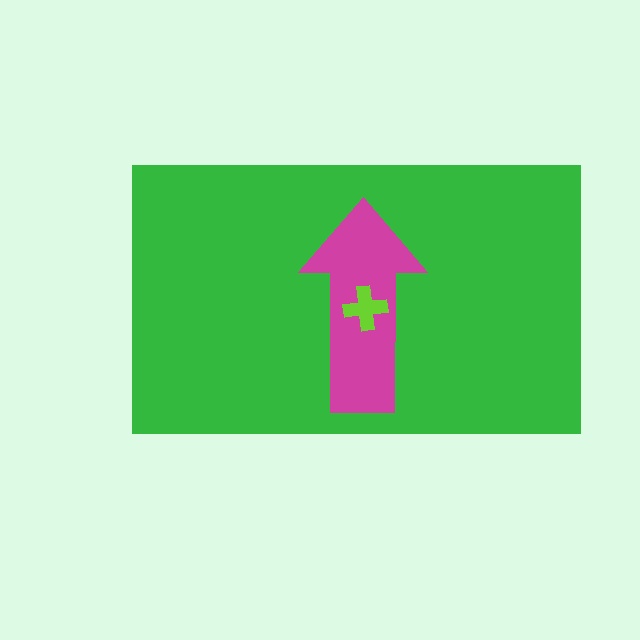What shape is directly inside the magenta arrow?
The lime cross.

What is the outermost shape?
The green rectangle.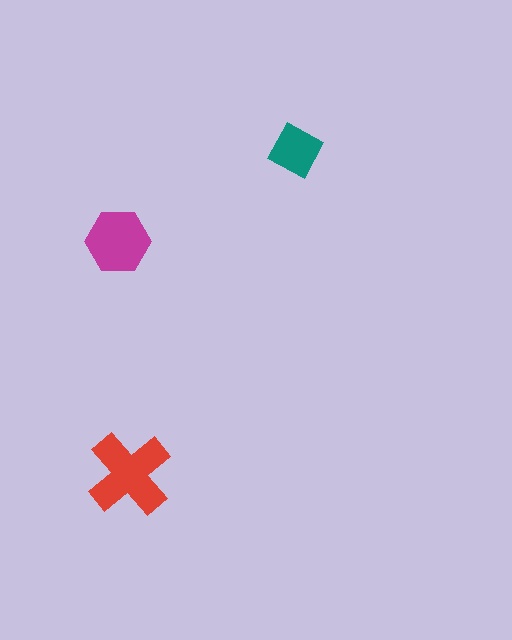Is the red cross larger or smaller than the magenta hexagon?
Larger.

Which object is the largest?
The red cross.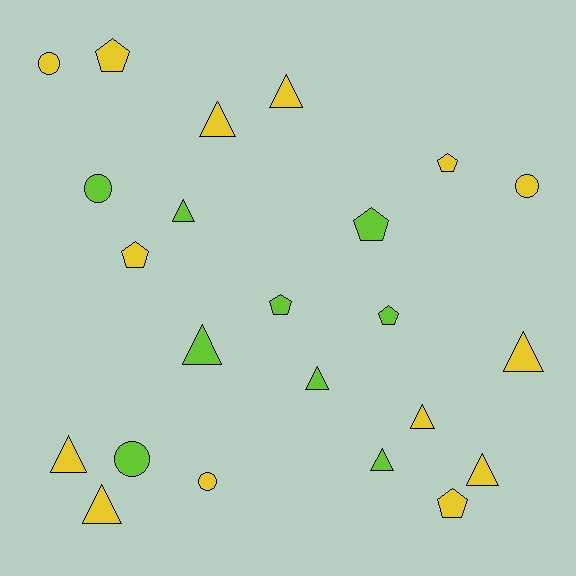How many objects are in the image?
There are 23 objects.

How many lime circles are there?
There are 2 lime circles.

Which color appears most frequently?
Yellow, with 14 objects.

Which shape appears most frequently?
Triangle, with 11 objects.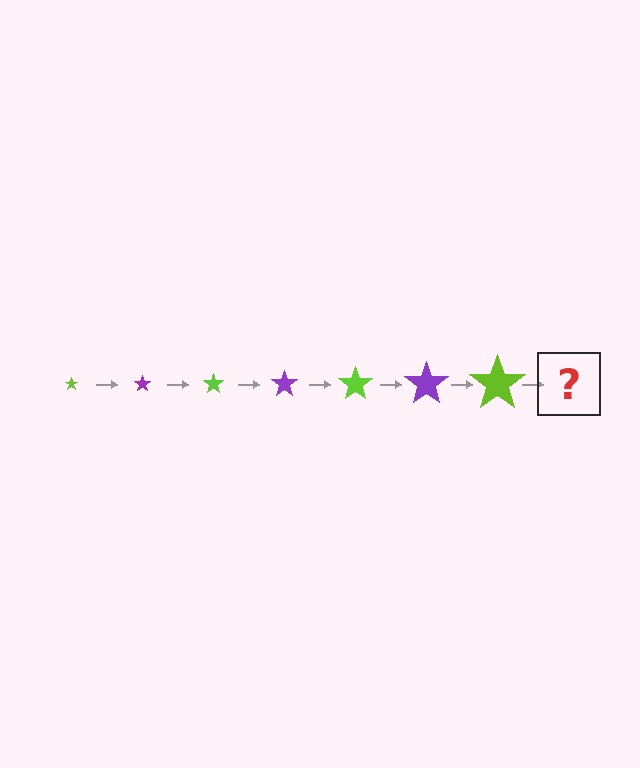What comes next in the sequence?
The next element should be a purple star, larger than the previous one.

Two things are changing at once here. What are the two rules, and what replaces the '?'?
The two rules are that the star grows larger each step and the color cycles through lime and purple. The '?' should be a purple star, larger than the previous one.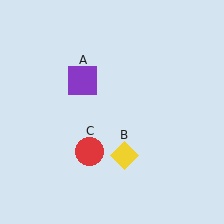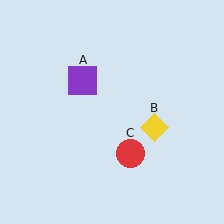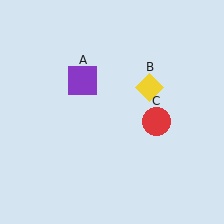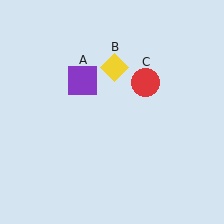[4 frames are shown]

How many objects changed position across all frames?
2 objects changed position: yellow diamond (object B), red circle (object C).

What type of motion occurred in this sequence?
The yellow diamond (object B), red circle (object C) rotated counterclockwise around the center of the scene.